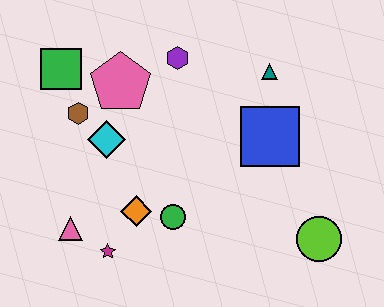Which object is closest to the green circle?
The orange diamond is closest to the green circle.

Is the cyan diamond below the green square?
Yes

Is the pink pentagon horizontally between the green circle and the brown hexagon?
Yes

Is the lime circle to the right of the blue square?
Yes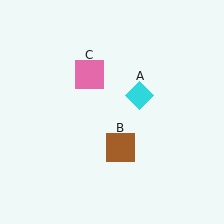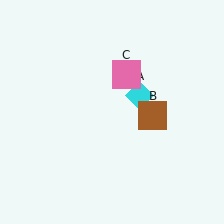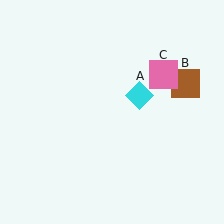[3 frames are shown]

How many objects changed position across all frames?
2 objects changed position: brown square (object B), pink square (object C).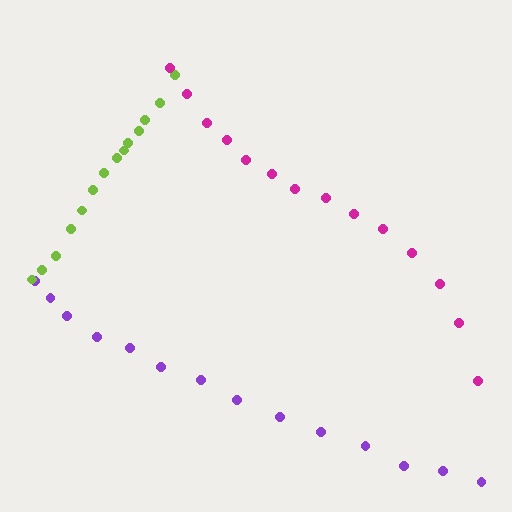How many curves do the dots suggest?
There are 3 distinct paths.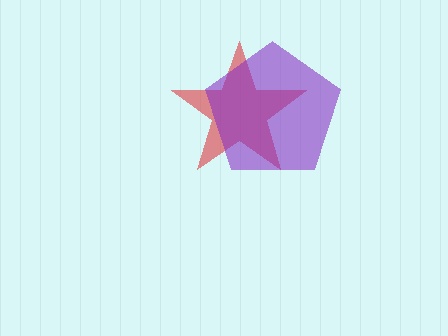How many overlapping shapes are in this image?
There are 2 overlapping shapes in the image.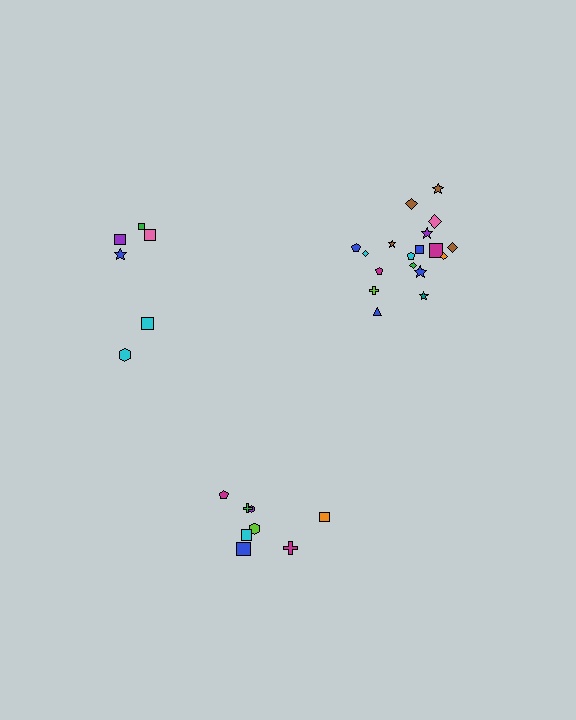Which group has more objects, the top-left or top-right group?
The top-right group.